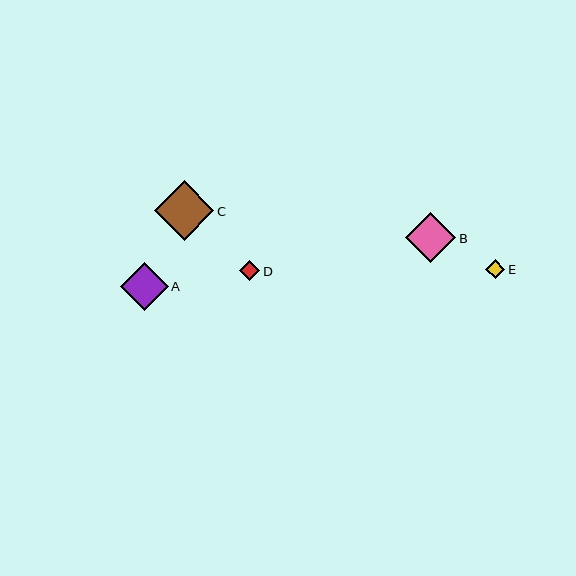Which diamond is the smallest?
Diamond E is the smallest with a size of approximately 19 pixels.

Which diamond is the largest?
Diamond C is the largest with a size of approximately 59 pixels.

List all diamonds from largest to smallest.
From largest to smallest: C, B, A, D, E.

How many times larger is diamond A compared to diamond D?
Diamond A is approximately 2.4 times the size of diamond D.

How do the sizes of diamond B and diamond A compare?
Diamond B and diamond A are approximately the same size.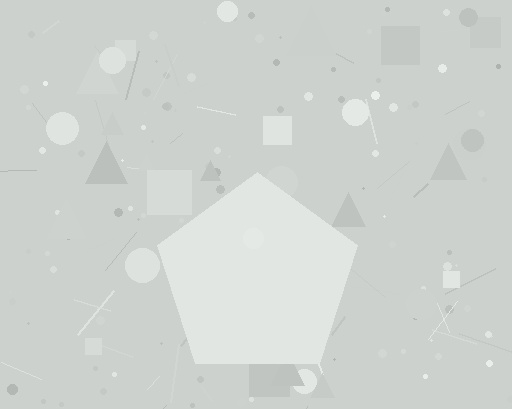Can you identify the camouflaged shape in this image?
The camouflaged shape is a pentagon.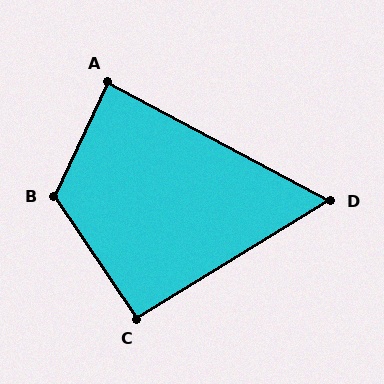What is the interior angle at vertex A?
Approximately 87 degrees (approximately right).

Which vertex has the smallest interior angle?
D, at approximately 60 degrees.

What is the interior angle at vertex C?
Approximately 93 degrees (approximately right).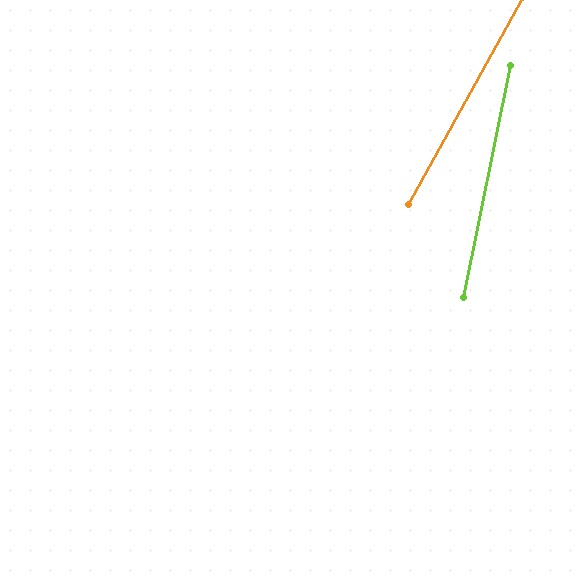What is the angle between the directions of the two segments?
Approximately 17 degrees.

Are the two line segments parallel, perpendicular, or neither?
Neither parallel nor perpendicular — they differ by about 17°.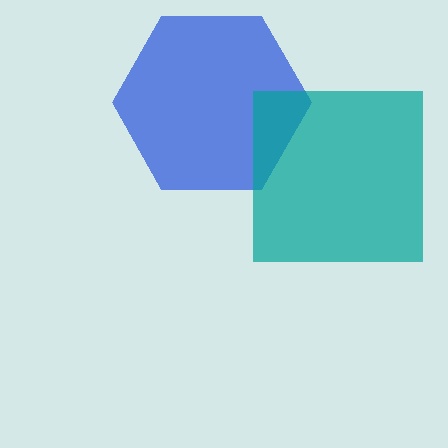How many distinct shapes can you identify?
There are 2 distinct shapes: a blue hexagon, a teal square.